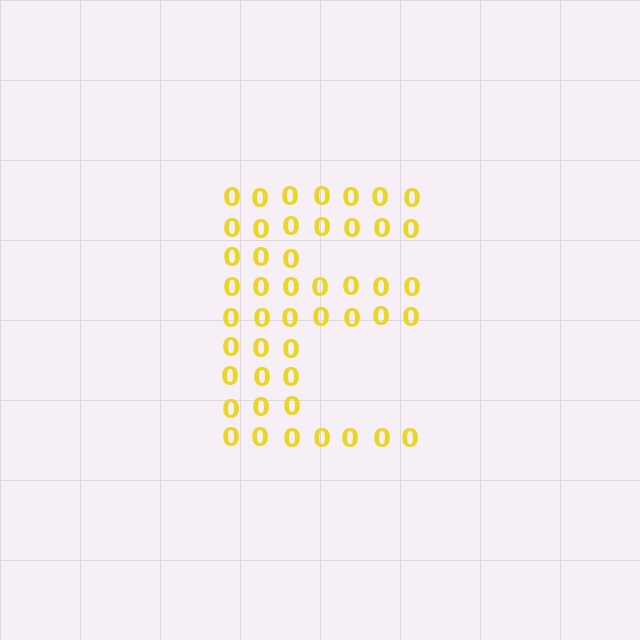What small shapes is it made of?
It is made of small digit 0's.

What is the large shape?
The large shape is the letter E.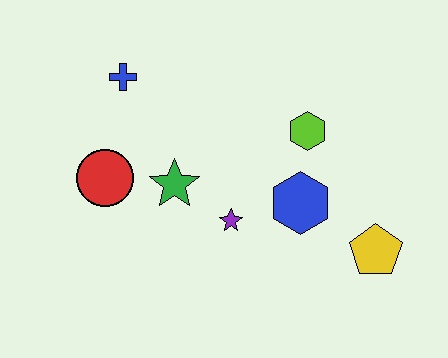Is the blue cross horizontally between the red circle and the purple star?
Yes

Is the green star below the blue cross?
Yes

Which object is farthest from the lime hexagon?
The red circle is farthest from the lime hexagon.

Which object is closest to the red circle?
The green star is closest to the red circle.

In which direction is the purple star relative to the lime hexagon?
The purple star is below the lime hexagon.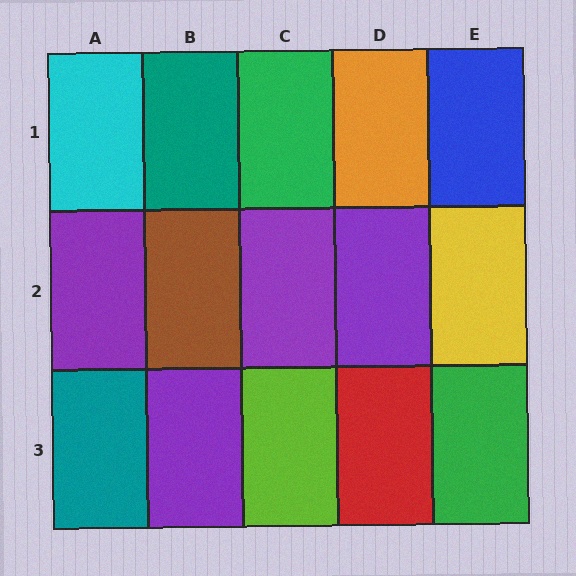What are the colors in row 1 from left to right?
Cyan, teal, green, orange, blue.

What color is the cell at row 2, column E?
Yellow.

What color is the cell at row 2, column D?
Purple.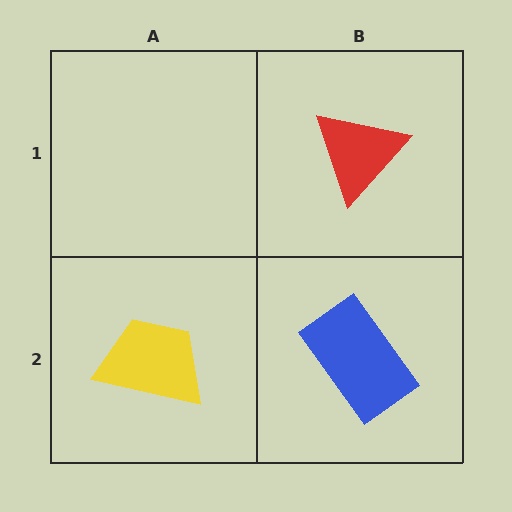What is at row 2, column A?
A yellow trapezoid.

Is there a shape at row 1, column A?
No, that cell is empty.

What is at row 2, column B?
A blue rectangle.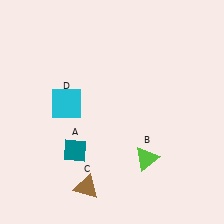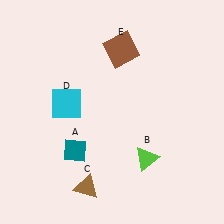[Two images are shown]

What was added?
A brown square (E) was added in Image 2.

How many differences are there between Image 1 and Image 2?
There is 1 difference between the two images.